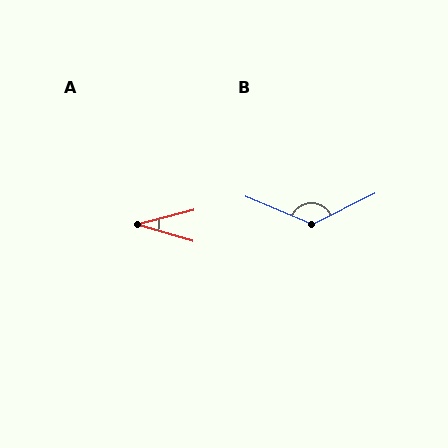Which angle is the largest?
B, at approximately 131 degrees.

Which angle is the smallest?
A, at approximately 30 degrees.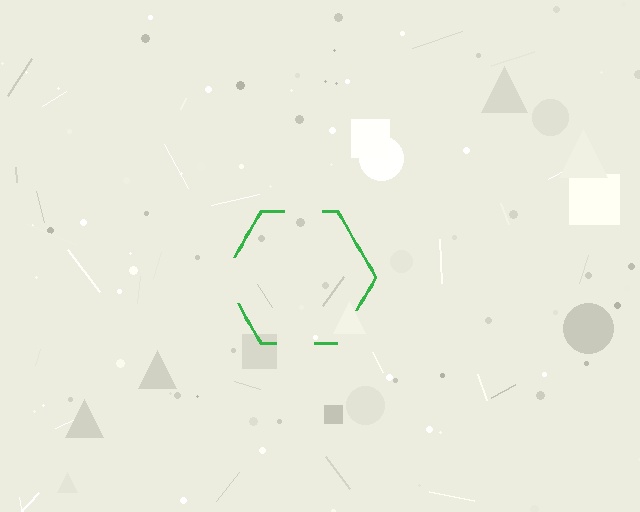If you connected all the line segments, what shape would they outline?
They would outline a hexagon.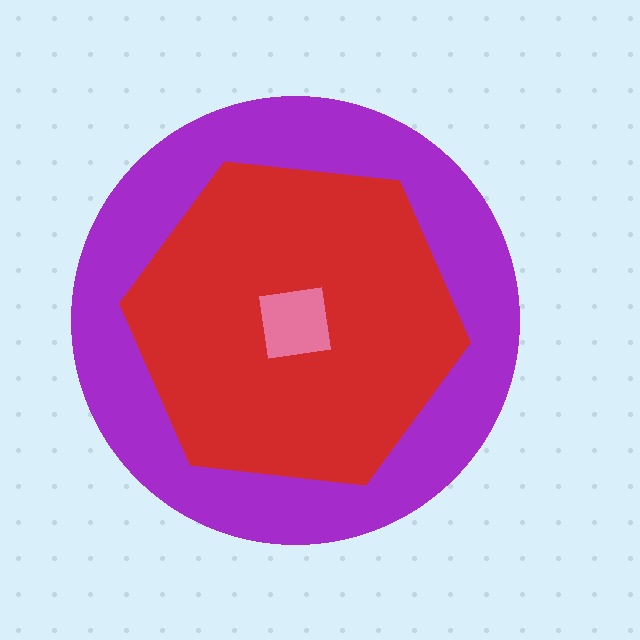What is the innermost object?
The pink square.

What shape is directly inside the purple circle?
The red hexagon.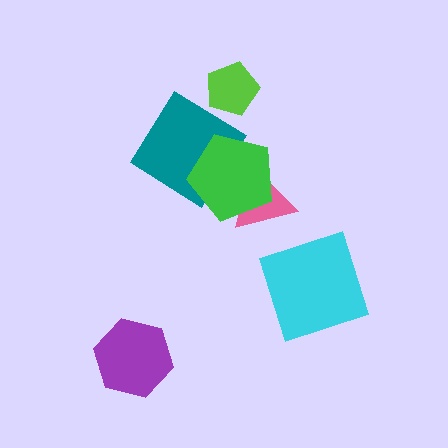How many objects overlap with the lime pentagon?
0 objects overlap with the lime pentagon.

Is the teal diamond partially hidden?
Yes, it is partially covered by another shape.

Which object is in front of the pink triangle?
The green pentagon is in front of the pink triangle.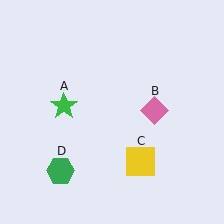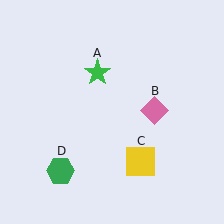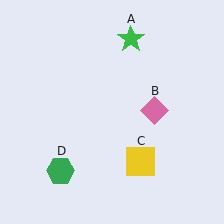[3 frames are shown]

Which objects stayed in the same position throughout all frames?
Pink diamond (object B) and yellow square (object C) and green hexagon (object D) remained stationary.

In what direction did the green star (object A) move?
The green star (object A) moved up and to the right.